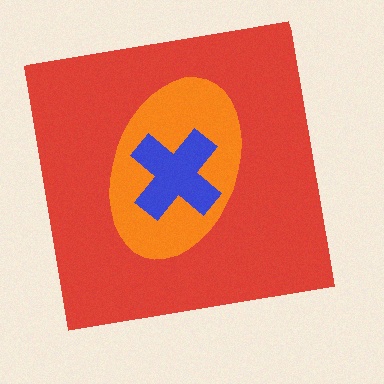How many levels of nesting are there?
3.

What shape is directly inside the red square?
The orange ellipse.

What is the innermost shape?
The blue cross.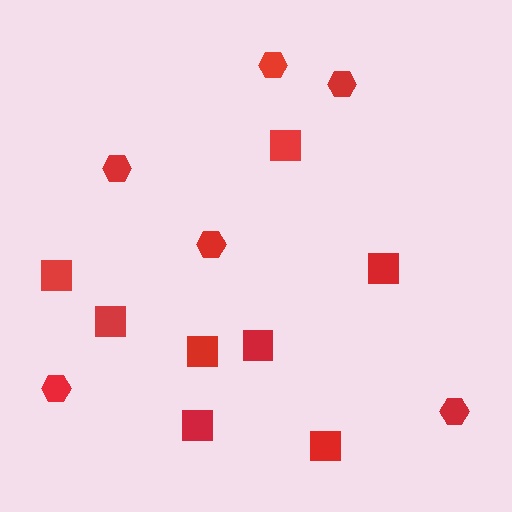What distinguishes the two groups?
There are 2 groups: one group of hexagons (6) and one group of squares (8).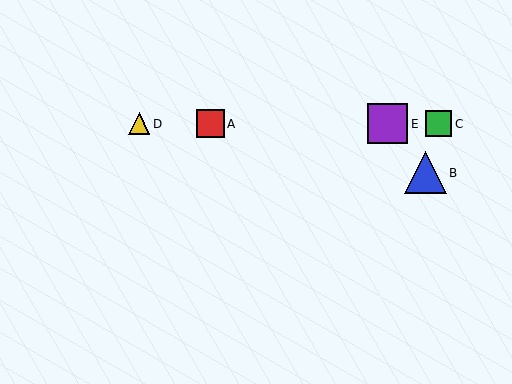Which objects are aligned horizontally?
Objects A, C, D, E are aligned horizontally.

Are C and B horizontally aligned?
No, C is at y≈124 and B is at y≈173.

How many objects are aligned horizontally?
4 objects (A, C, D, E) are aligned horizontally.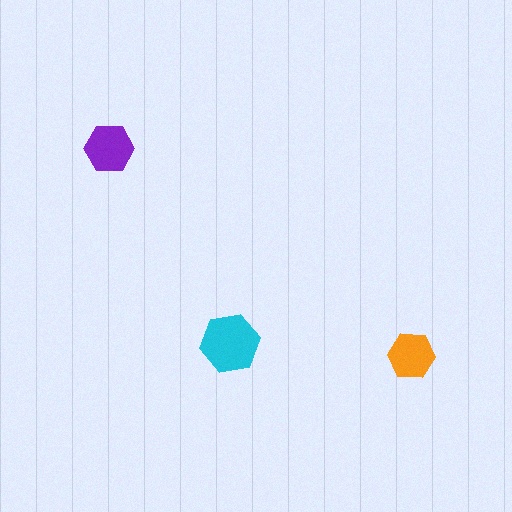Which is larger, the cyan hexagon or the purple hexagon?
The cyan one.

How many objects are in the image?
There are 3 objects in the image.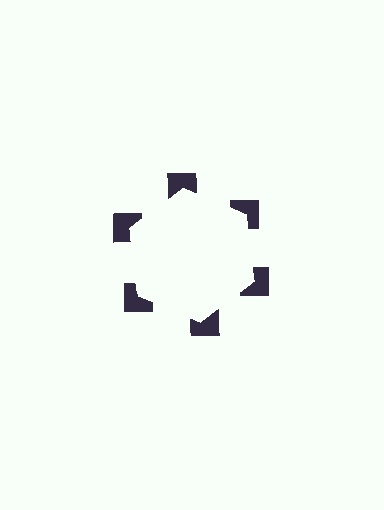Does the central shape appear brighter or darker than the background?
It typically appears slightly brighter than the background, even though no actual brightness change is drawn.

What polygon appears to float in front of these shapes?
An illusory hexagon — its edges are inferred from the aligned wedge cuts in the notched squares, not physically drawn.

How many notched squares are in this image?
There are 6 — one at each vertex of the illusory hexagon.